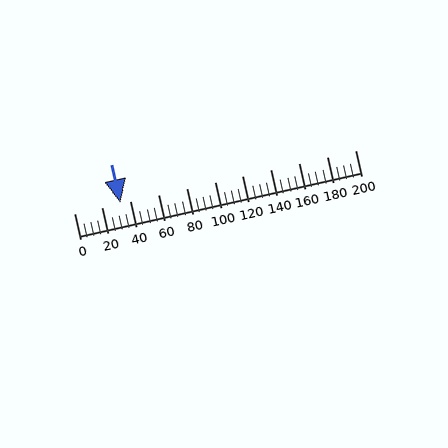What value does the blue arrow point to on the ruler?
The blue arrow points to approximately 33.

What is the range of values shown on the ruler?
The ruler shows values from 0 to 200.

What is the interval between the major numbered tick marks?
The major tick marks are spaced 20 units apart.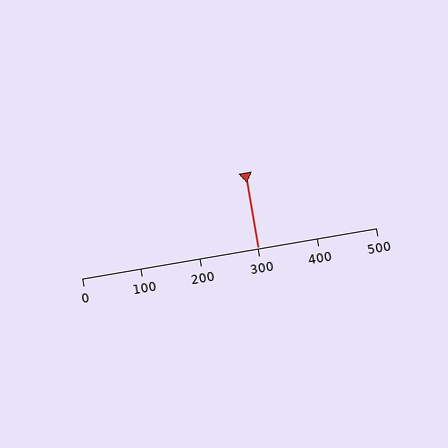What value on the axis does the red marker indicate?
The marker indicates approximately 300.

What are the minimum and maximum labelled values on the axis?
The axis runs from 0 to 500.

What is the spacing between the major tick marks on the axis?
The major ticks are spaced 100 apart.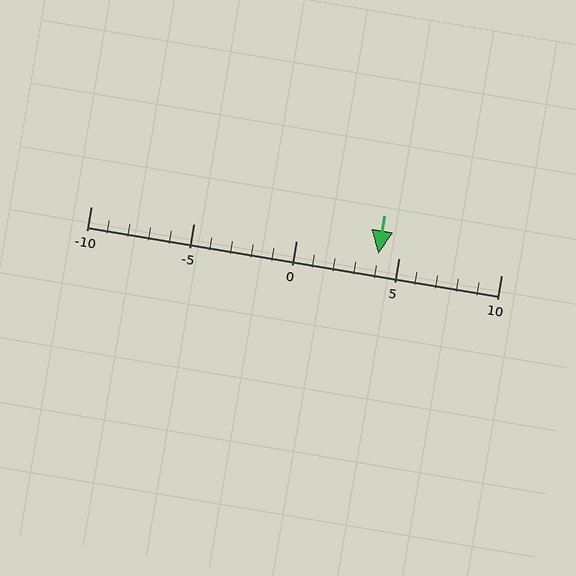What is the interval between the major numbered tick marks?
The major tick marks are spaced 5 units apart.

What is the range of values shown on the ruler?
The ruler shows values from -10 to 10.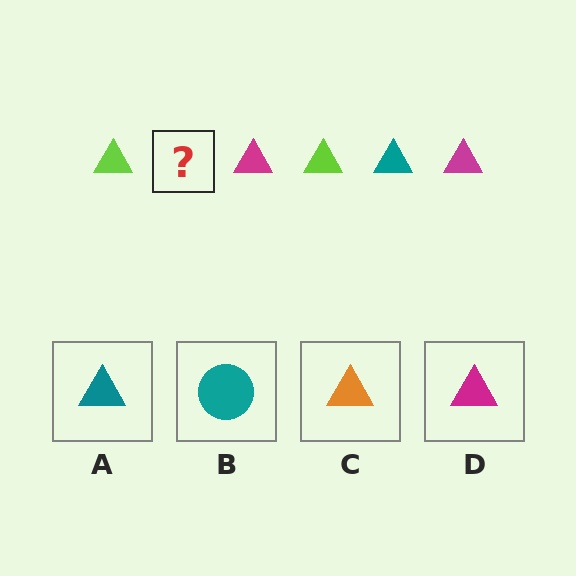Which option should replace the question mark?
Option A.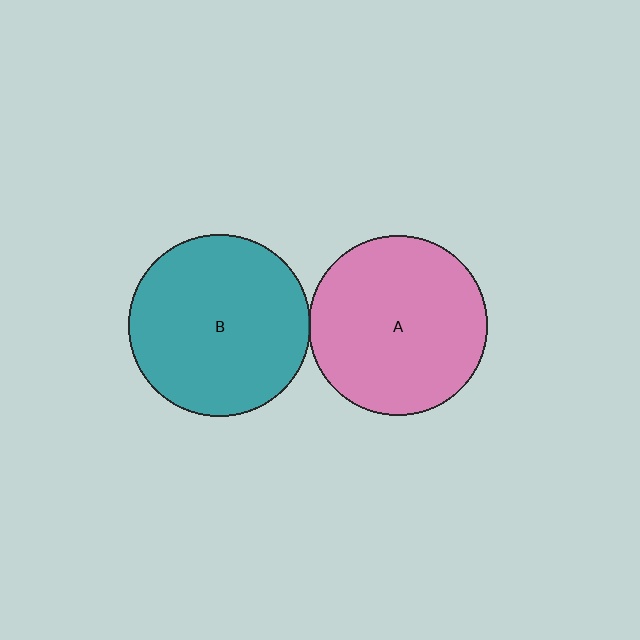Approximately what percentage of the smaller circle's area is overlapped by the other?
Approximately 5%.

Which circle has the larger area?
Circle B (teal).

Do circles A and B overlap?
Yes.